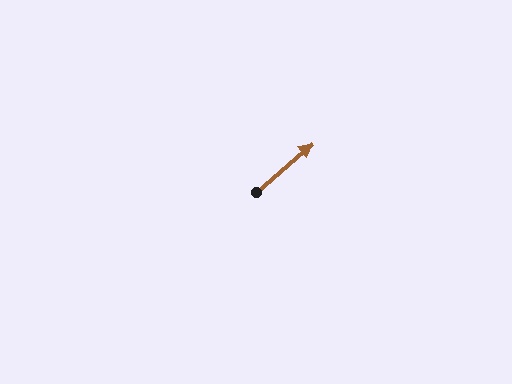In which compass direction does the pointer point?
Northeast.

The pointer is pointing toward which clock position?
Roughly 2 o'clock.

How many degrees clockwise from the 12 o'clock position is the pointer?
Approximately 49 degrees.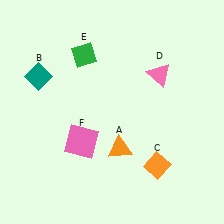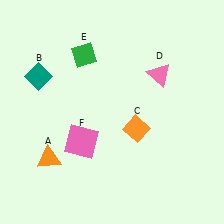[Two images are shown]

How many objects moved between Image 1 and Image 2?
2 objects moved between the two images.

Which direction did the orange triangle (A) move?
The orange triangle (A) moved left.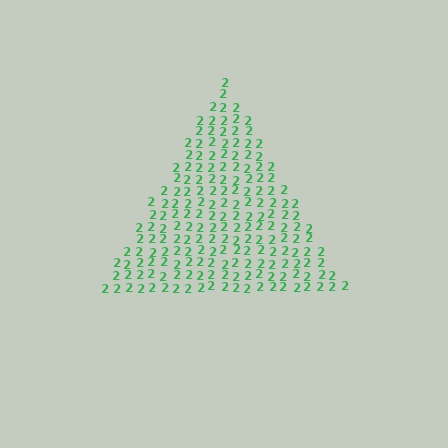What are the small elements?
The small elements are digit 2's.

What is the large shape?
The large shape is a triangle.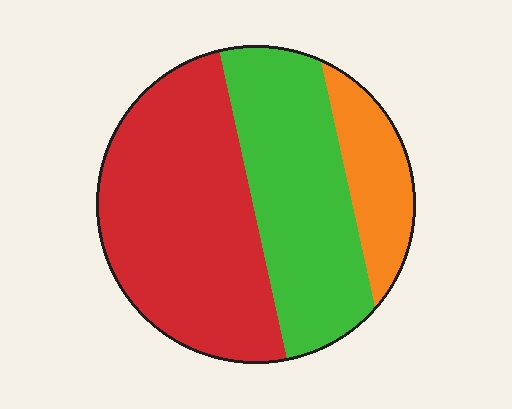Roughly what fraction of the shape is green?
Green covers 36% of the shape.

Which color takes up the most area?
Red, at roughly 50%.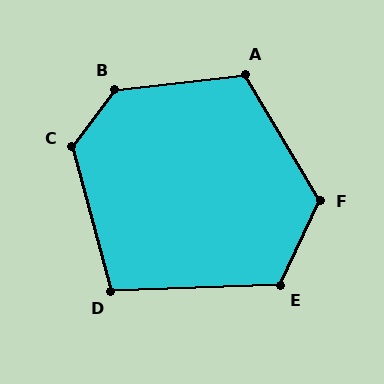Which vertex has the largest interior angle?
B, at approximately 133 degrees.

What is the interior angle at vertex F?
Approximately 124 degrees (obtuse).